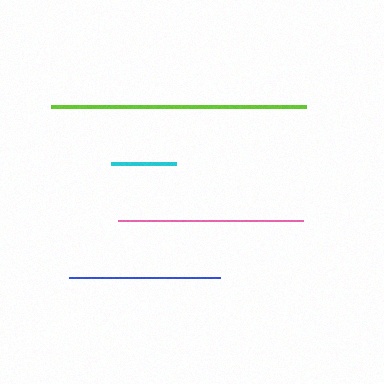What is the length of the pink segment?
The pink segment is approximately 186 pixels long.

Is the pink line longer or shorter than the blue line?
The pink line is longer than the blue line.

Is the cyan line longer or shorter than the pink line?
The pink line is longer than the cyan line.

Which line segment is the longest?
The lime line is the longest at approximately 255 pixels.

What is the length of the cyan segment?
The cyan segment is approximately 64 pixels long.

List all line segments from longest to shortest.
From longest to shortest: lime, pink, blue, cyan.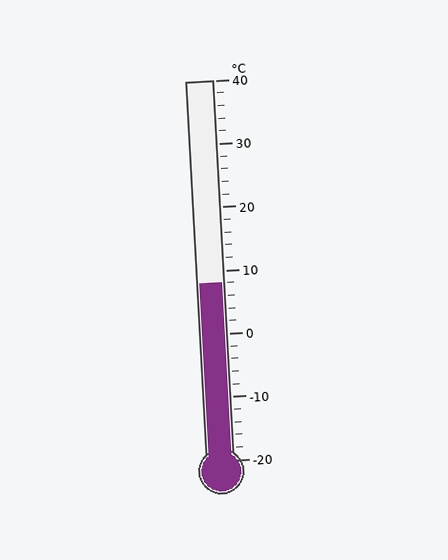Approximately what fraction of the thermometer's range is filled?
The thermometer is filled to approximately 45% of its range.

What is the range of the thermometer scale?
The thermometer scale ranges from -20°C to 40°C.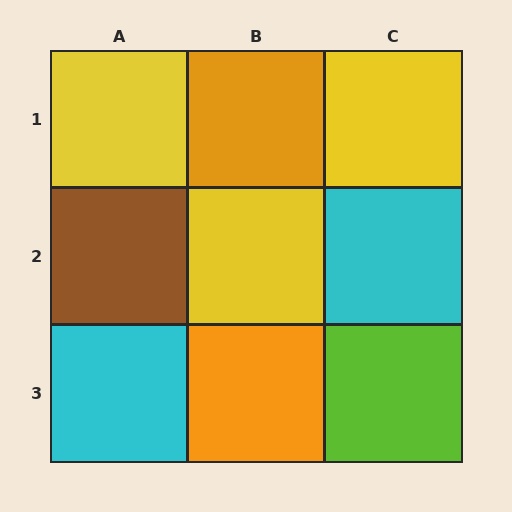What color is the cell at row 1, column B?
Orange.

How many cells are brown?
1 cell is brown.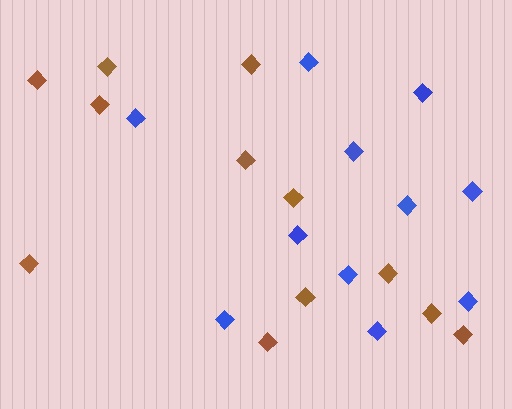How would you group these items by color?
There are 2 groups: one group of blue diamonds (11) and one group of brown diamonds (12).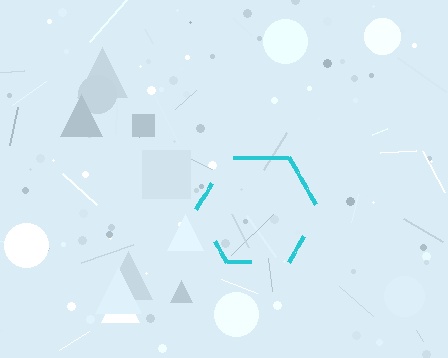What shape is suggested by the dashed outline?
The dashed outline suggests a hexagon.